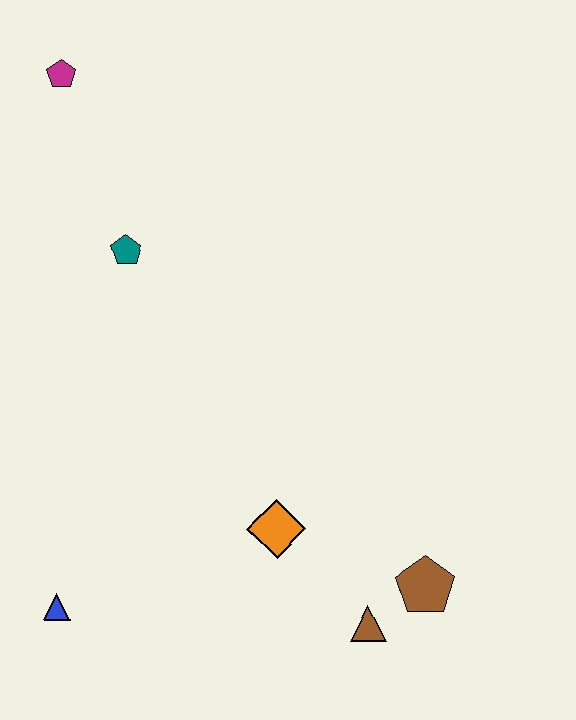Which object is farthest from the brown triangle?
The magenta pentagon is farthest from the brown triangle.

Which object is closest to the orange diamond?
The brown triangle is closest to the orange diamond.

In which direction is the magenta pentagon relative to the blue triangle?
The magenta pentagon is above the blue triangle.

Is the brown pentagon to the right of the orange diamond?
Yes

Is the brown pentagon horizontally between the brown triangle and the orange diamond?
No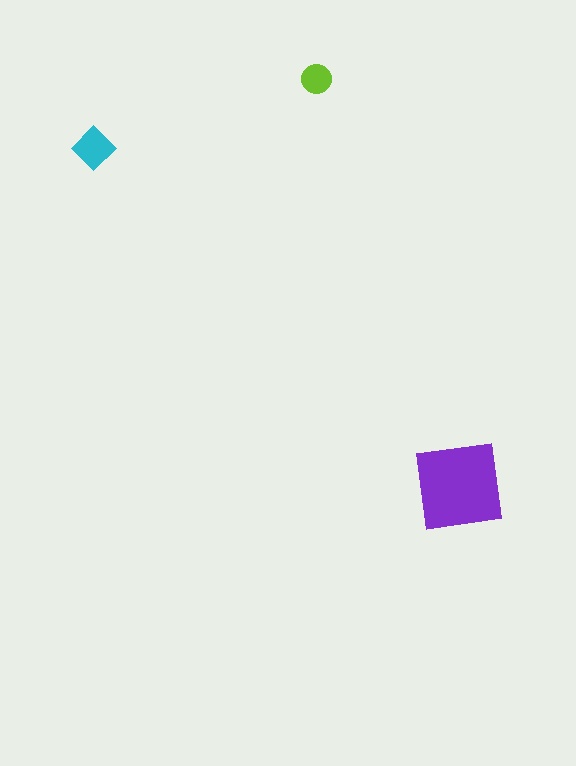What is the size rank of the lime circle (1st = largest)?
3rd.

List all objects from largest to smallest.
The purple square, the cyan diamond, the lime circle.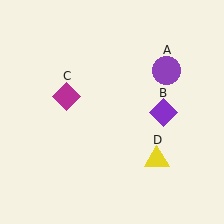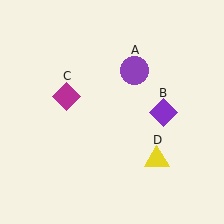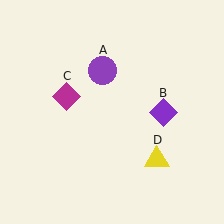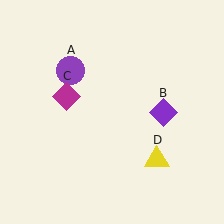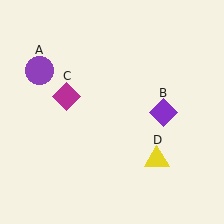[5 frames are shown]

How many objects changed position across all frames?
1 object changed position: purple circle (object A).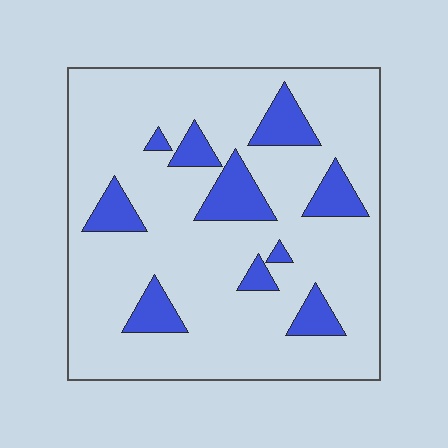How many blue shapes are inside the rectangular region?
10.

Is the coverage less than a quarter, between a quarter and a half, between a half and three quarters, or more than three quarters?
Less than a quarter.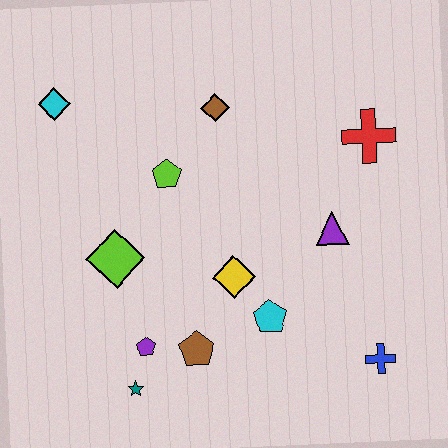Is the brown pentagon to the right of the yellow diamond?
No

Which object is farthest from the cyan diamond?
The blue cross is farthest from the cyan diamond.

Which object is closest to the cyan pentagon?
The yellow diamond is closest to the cyan pentagon.